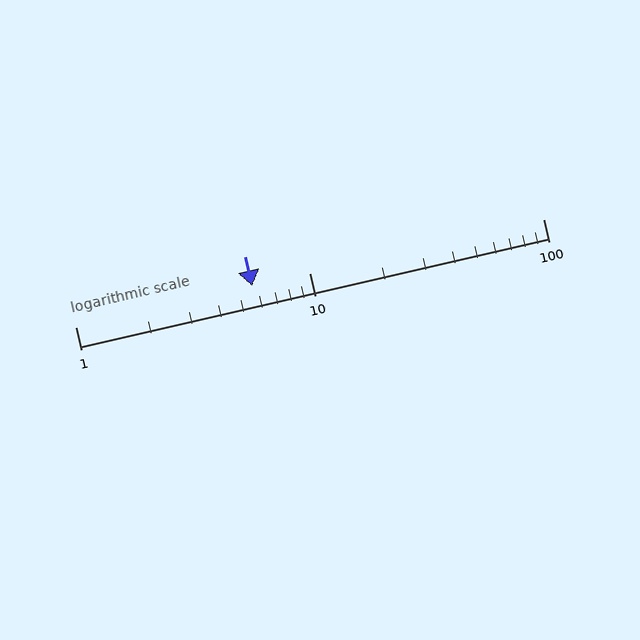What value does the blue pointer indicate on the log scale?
The pointer indicates approximately 5.7.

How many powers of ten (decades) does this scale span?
The scale spans 2 decades, from 1 to 100.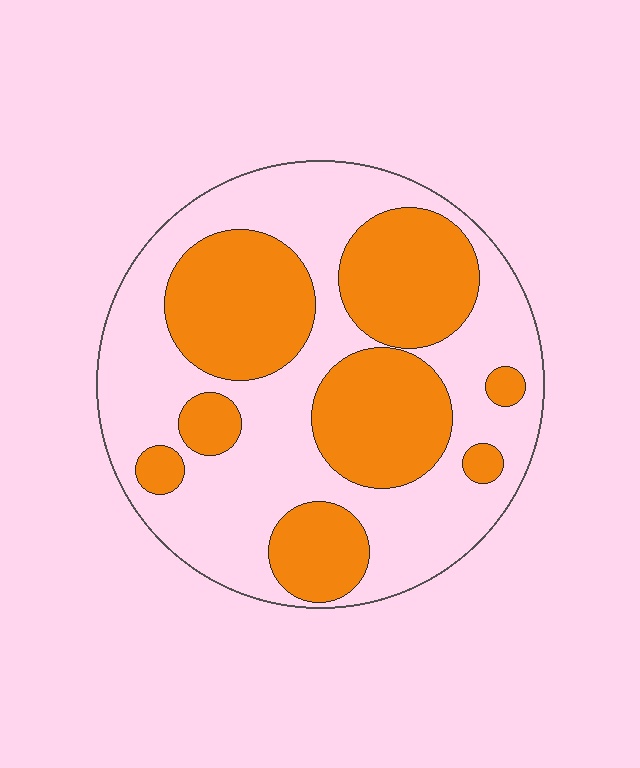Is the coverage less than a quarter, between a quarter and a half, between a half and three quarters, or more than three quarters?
Between a quarter and a half.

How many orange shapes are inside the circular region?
8.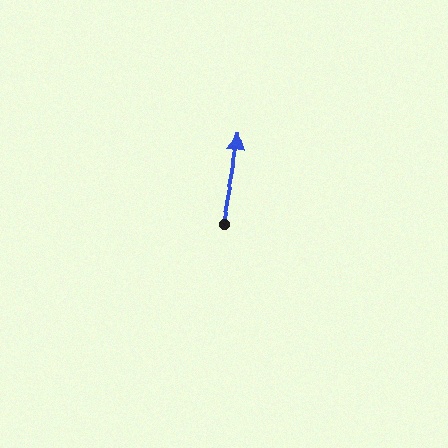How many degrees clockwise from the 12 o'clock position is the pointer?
Approximately 11 degrees.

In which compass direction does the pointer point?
North.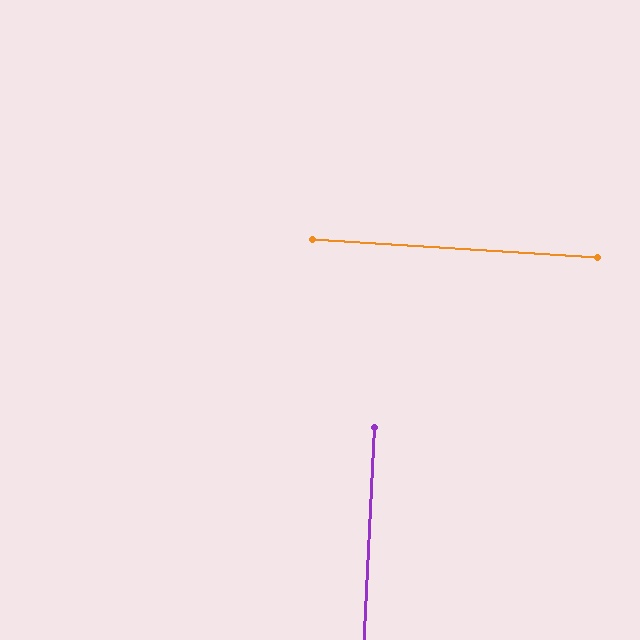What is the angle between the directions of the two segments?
Approximately 89 degrees.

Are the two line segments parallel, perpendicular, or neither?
Perpendicular — they meet at approximately 89°.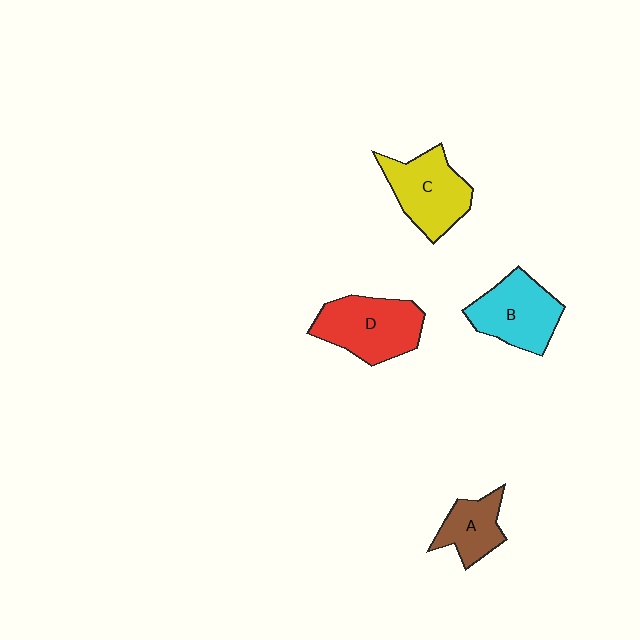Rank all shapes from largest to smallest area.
From largest to smallest: D (red), C (yellow), B (cyan), A (brown).